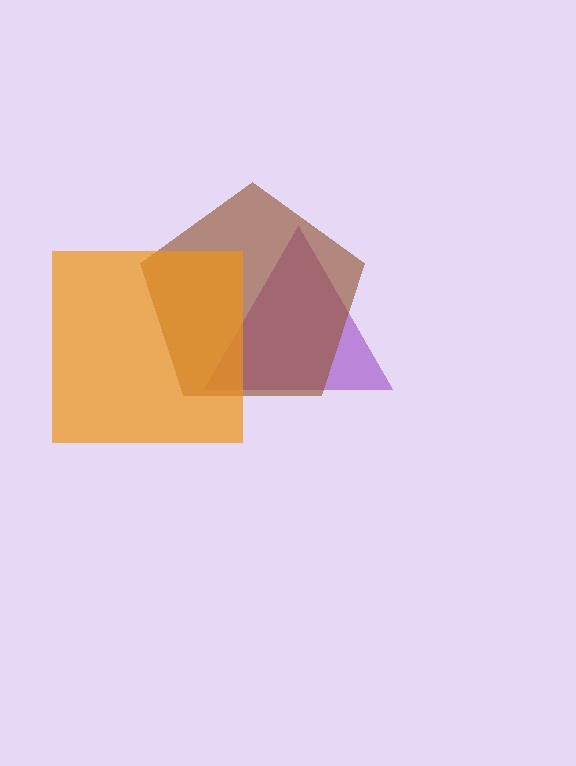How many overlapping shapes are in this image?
There are 3 overlapping shapes in the image.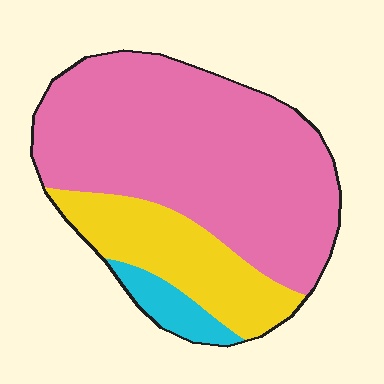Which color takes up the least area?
Cyan, at roughly 5%.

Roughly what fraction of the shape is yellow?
Yellow covers around 25% of the shape.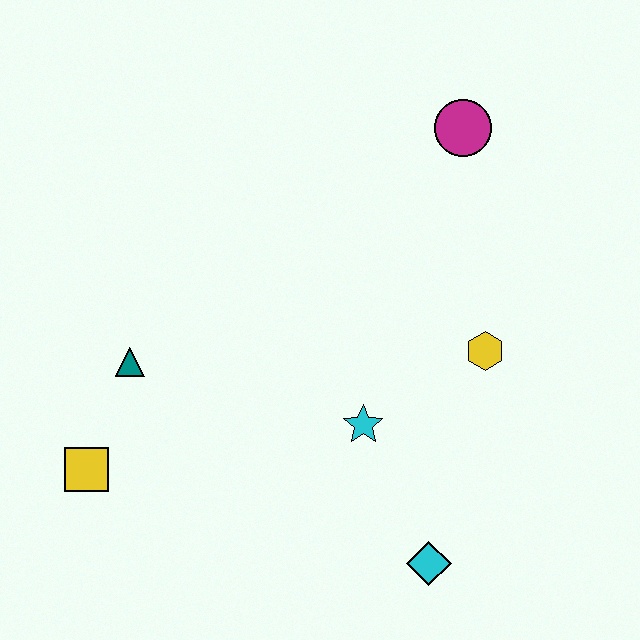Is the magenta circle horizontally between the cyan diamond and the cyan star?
No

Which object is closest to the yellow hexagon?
The cyan star is closest to the yellow hexagon.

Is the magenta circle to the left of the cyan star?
No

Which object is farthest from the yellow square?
The magenta circle is farthest from the yellow square.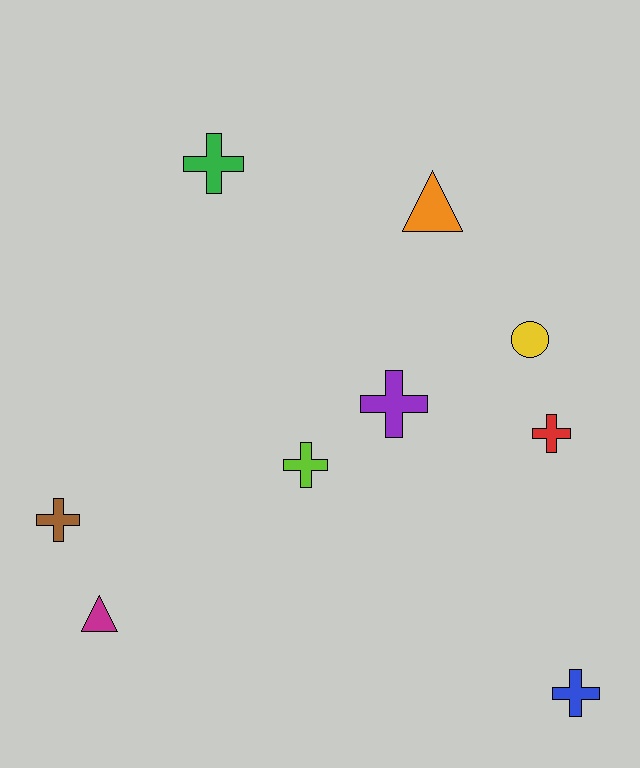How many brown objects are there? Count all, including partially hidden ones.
There is 1 brown object.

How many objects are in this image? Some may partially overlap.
There are 9 objects.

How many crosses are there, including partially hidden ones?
There are 6 crosses.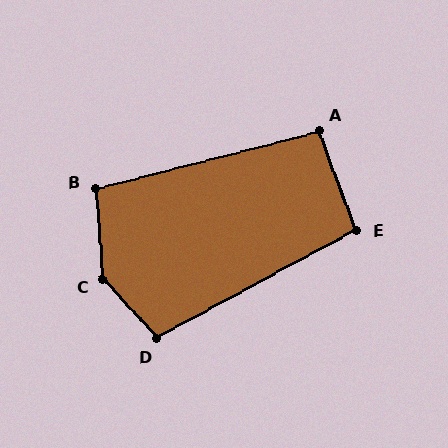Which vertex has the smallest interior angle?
A, at approximately 96 degrees.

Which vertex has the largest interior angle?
C, at approximately 143 degrees.